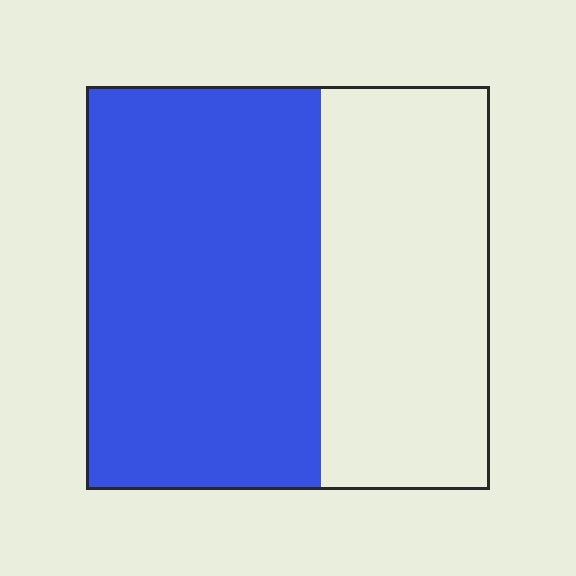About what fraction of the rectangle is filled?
About three fifths (3/5).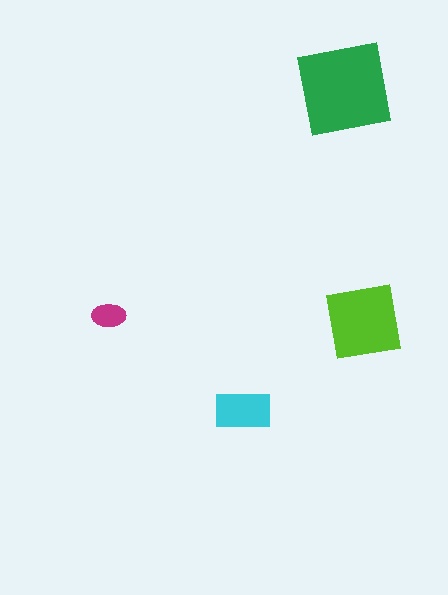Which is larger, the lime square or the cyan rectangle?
The lime square.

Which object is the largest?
The green square.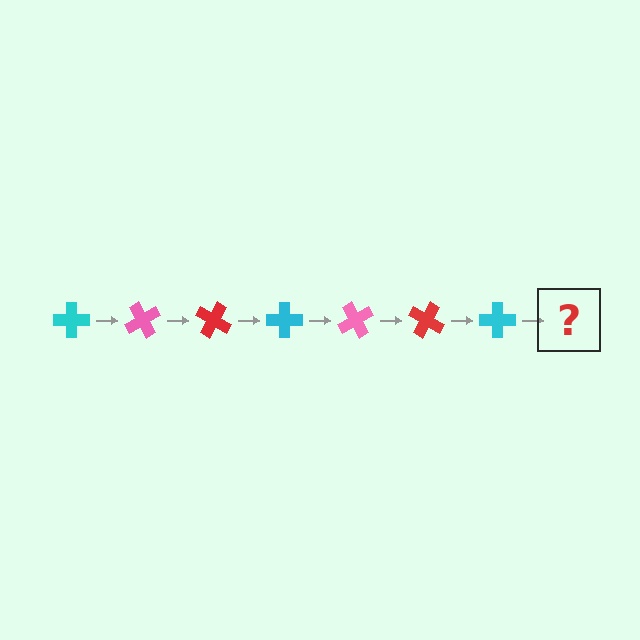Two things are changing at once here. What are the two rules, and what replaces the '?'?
The two rules are that it rotates 60 degrees each step and the color cycles through cyan, pink, and red. The '?' should be a pink cross, rotated 420 degrees from the start.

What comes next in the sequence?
The next element should be a pink cross, rotated 420 degrees from the start.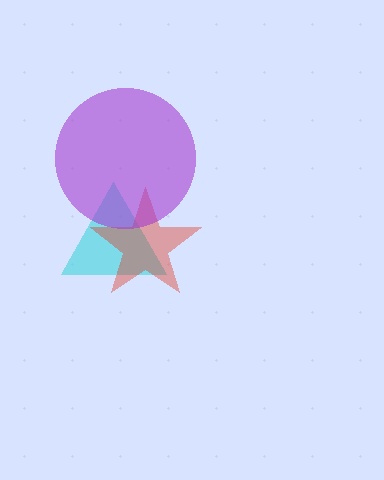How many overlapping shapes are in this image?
There are 3 overlapping shapes in the image.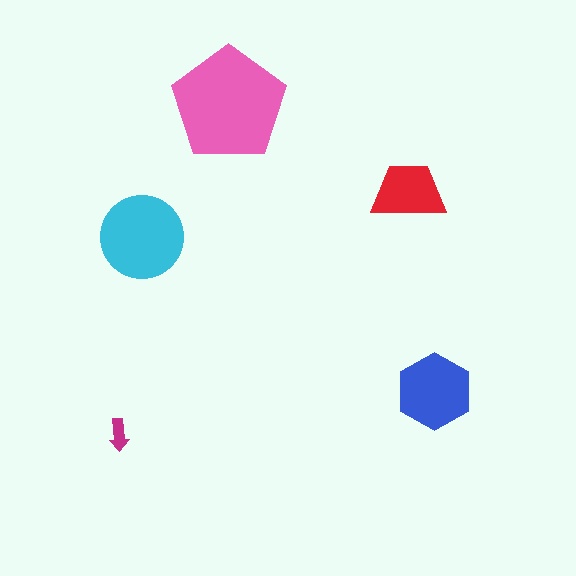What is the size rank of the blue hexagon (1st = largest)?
3rd.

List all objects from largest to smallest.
The pink pentagon, the cyan circle, the blue hexagon, the red trapezoid, the magenta arrow.